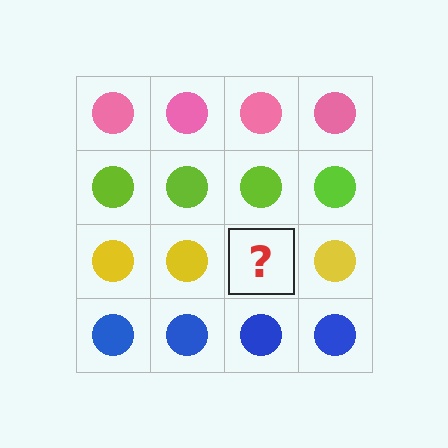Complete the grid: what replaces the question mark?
The question mark should be replaced with a yellow circle.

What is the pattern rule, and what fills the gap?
The rule is that each row has a consistent color. The gap should be filled with a yellow circle.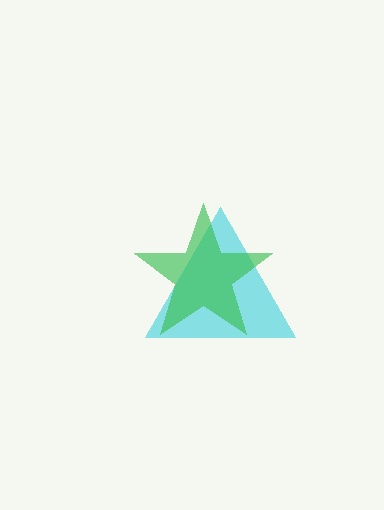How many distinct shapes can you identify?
There are 2 distinct shapes: a cyan triangle, a green star.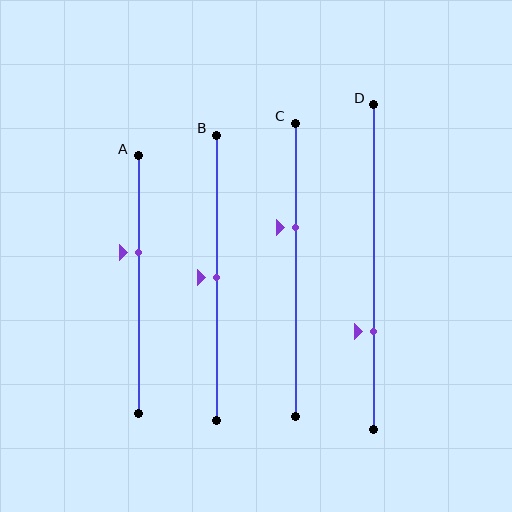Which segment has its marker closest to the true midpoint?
Segment B has its marker closest to the true midpoint.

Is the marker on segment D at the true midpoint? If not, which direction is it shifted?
No, the marker on segment D is shifted downward by about 20% of the segment length.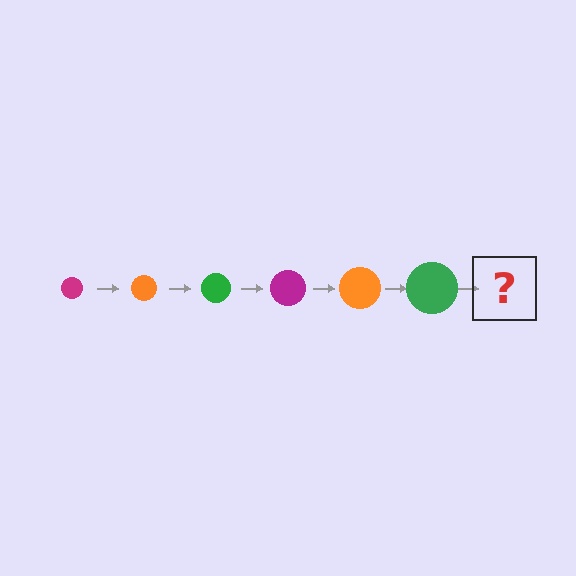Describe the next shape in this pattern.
It should be a magenta circle, larger than the previous one.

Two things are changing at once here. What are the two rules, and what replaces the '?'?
The two rules are that the circle grows larger each step and the color cycles through magenta, orange, and green. The '?' should be a magenta circle, larger than the previous one.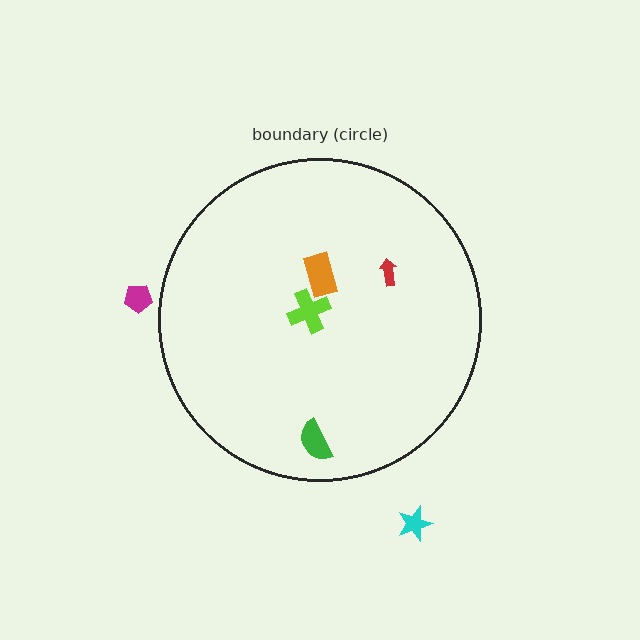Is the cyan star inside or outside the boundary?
Outside.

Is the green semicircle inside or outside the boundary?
Inside.